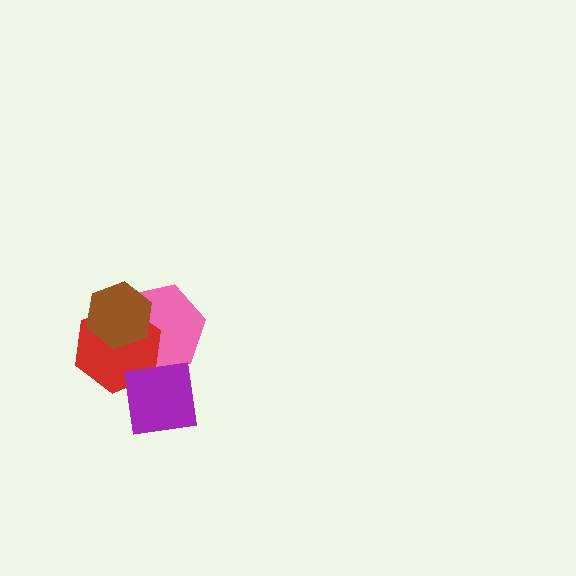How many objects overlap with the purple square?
2 objects overlap with the purple square.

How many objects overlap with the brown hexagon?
2 objects overlap with the brown hexagon.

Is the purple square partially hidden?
No, no other shape covers it.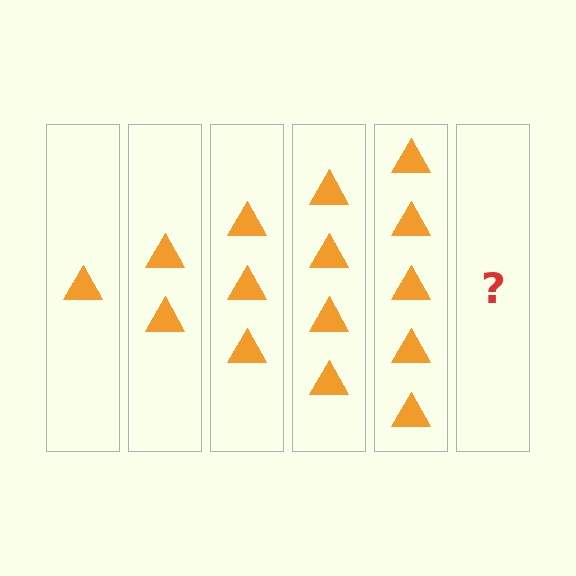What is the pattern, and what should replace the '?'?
The pattern is that each step adds one more triangle. The '?' should be 6 triangles.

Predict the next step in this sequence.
The next step is 6 triangles.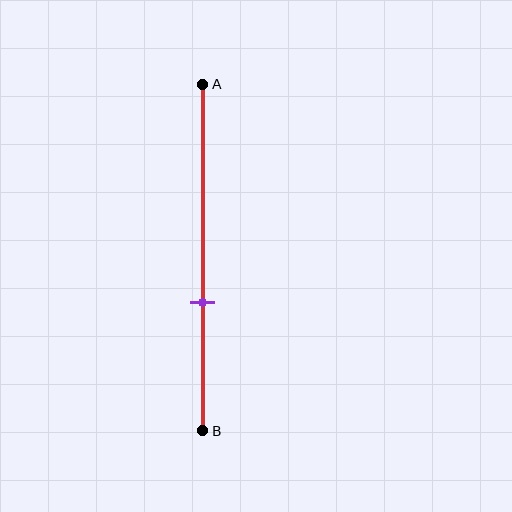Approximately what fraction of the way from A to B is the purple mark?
The purple mark is approximately 65% of the way from A to B.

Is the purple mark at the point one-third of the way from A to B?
No, the mark is at about 65% from A, not at the 33% one-third point.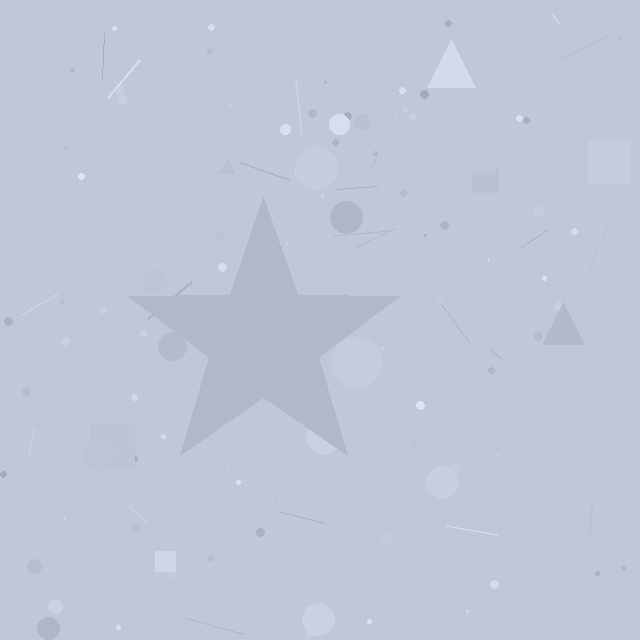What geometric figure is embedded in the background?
A star is embedded in the background.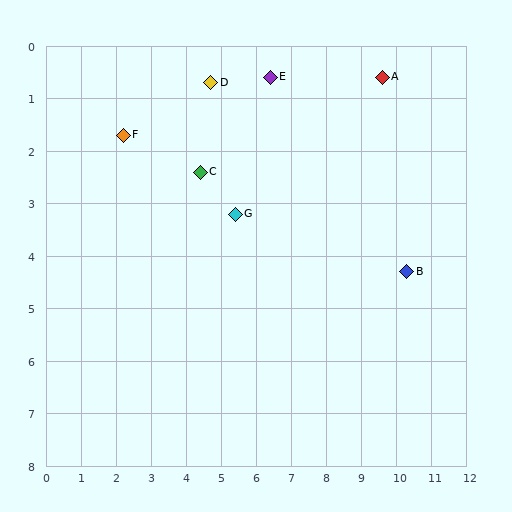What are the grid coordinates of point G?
Point G is at approximately (5.4, 3.2).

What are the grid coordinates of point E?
Point E is at approximately (6.4, 0.6).